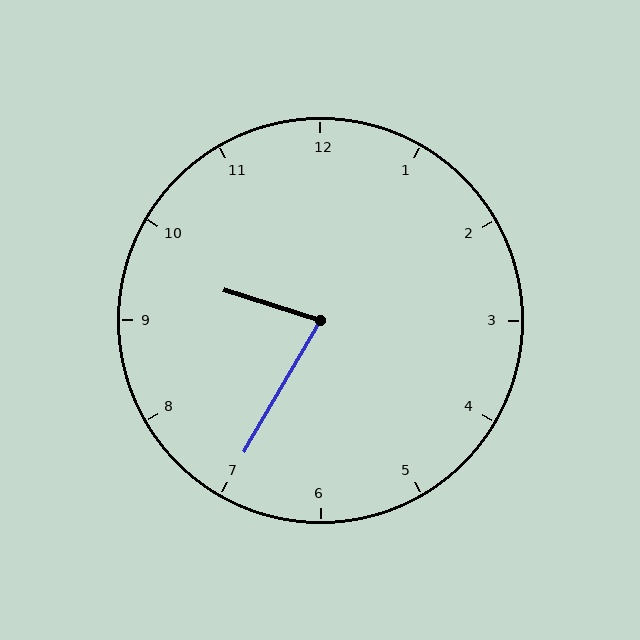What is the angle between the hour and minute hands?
Approximately 78 degrees.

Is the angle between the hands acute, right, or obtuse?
It is acute.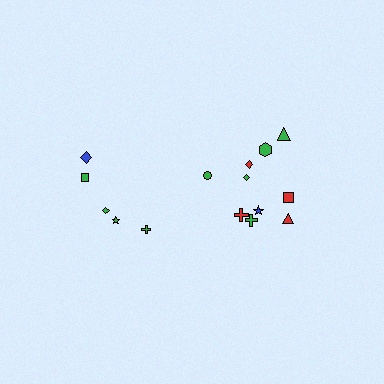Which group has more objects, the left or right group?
The right group.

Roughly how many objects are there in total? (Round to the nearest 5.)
Roughly 15 objects in total.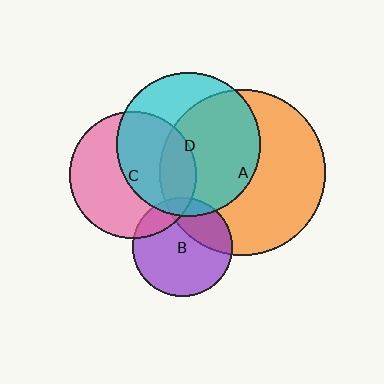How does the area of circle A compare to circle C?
Approximately 1.7 times.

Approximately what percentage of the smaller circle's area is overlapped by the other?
Approximately 10%.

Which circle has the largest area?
Circle A (orange).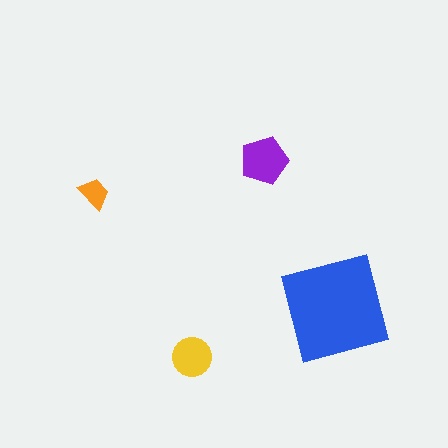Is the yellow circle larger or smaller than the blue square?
Smaller.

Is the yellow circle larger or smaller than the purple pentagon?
Smaller.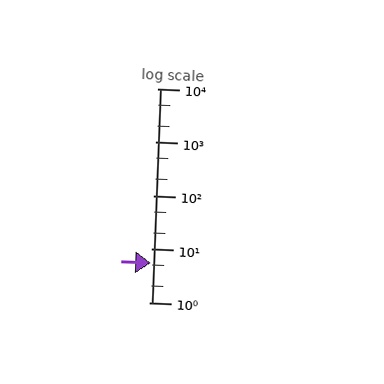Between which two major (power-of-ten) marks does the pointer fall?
The pointer is between 1 and 10.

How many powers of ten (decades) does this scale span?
The scale spans 4 decades, from 1 to 10000.